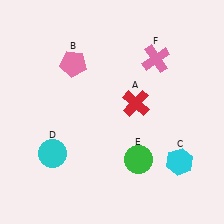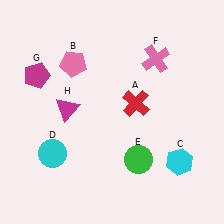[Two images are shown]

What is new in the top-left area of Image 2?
A magenta triangle (H) was added in the top-left area of Image 2.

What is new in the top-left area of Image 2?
A magenta pentagon (G) was added in the top-left area of Image 2.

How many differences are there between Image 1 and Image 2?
There are 2 differences between the two images.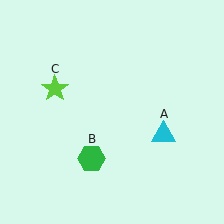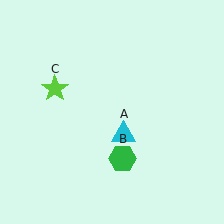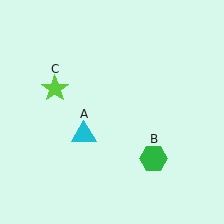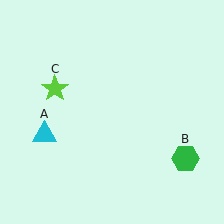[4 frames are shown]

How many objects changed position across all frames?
2 objects changed position: cyan triangle (object A), green hexagon (object B).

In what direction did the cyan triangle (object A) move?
The cyan triangle (object A) moved left.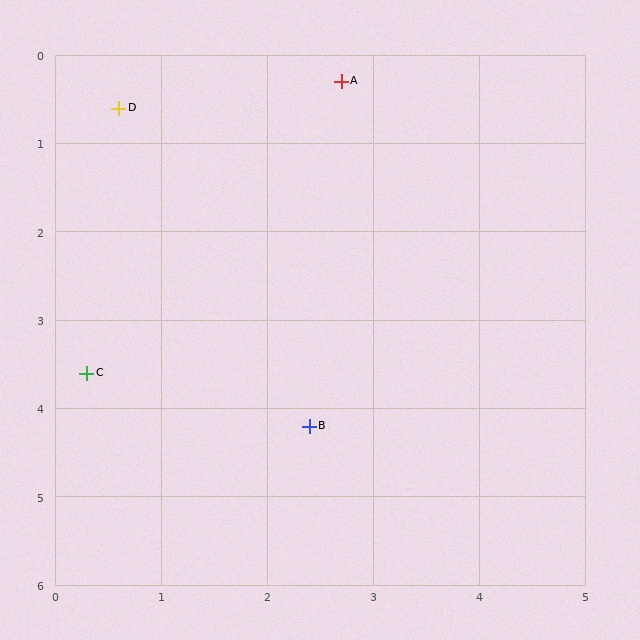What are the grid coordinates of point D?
Point D is at approximately (0.6, 0.6).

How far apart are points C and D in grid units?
Points C and D are about 3.0 grid units apart.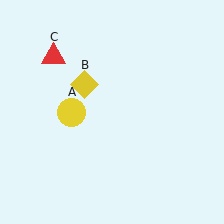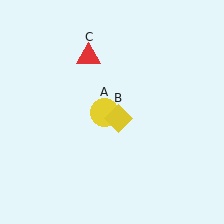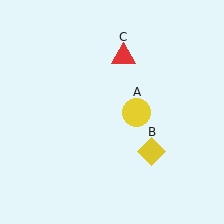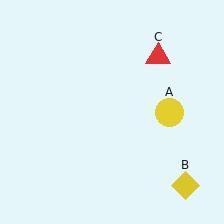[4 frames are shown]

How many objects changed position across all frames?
3 objects changed position: yellow circle (object A), yellow diamond (object B), red triangle (object C).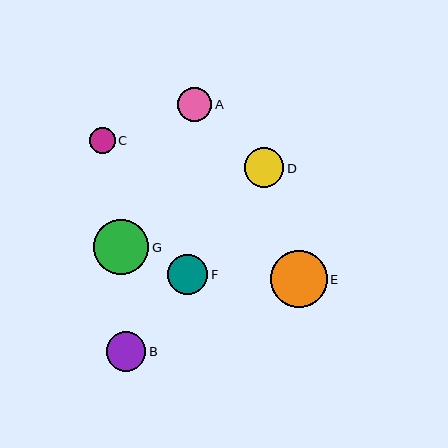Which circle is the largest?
Circle E is the largest with a size of approximately 57 pixels.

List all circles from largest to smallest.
From largest to smallest: E, G, F, B, D, A, C.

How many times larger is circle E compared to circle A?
Circle E is approximately 1.6 times the size of circle A.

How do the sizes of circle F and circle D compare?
Circle F and circle D are approximately the same size.